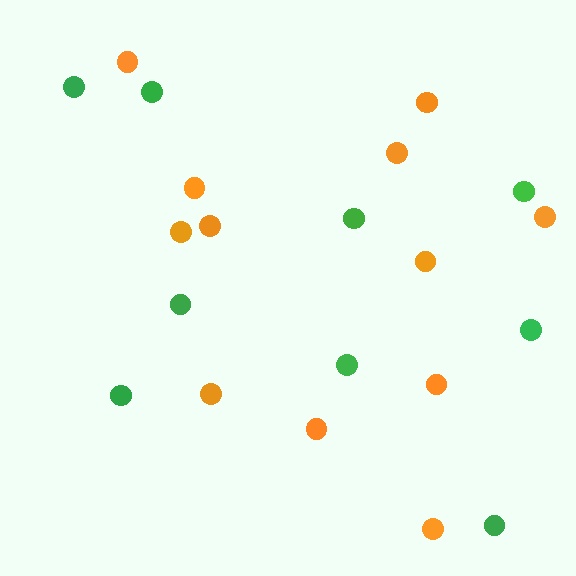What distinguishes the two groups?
There are 2 groups: one group of green circles (9) and one group of orange circles (12).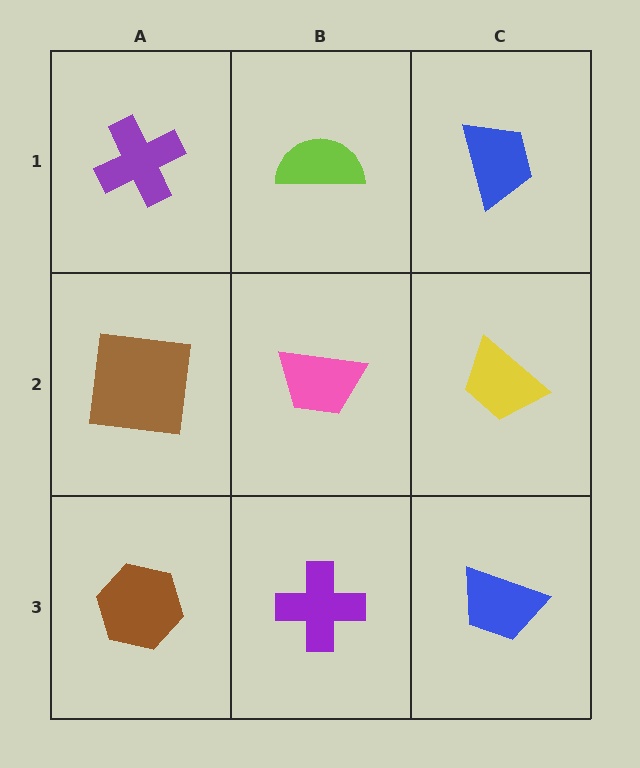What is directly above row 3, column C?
A yellow trapezoid.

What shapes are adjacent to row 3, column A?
A brown square (row 2, column A), a purple cross (row 3, column B).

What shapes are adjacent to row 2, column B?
A lime semicircle (row 1, column B), a purple cross (row 3, column B), a brown square (row 2, column A), a yellow trapezoid (row 2, column C).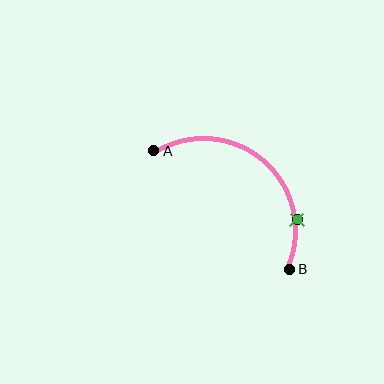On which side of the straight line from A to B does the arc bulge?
The arc bulges above and to the right of the straight line connecting A and B.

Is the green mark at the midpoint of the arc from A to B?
No. The green mark lies on the arc but is closer to endpoint B. The arc midpoint would be at the point on the curve equidistant along the arc from both A and B.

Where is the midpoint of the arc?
The arc midpoint is the point on the curve farthest from the straight line joining A and B. It sits above and to the right of that line.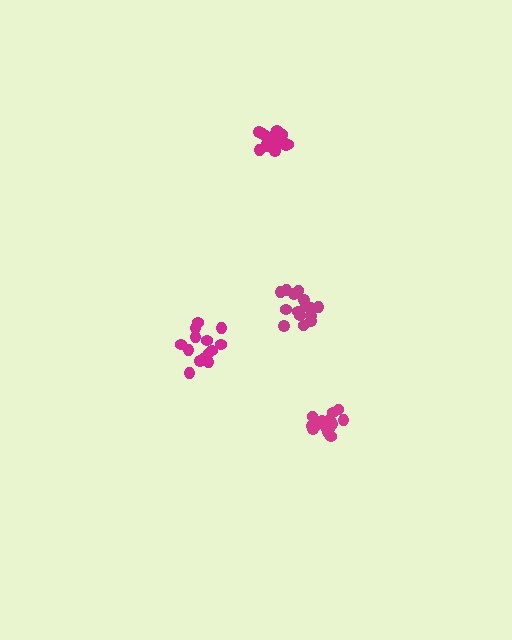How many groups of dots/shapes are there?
There are 4 groups.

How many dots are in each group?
Group 1: 21 dots, Group 2: 15 dots, Group 3: 18 dots, Group 4: 15 dots (69 total).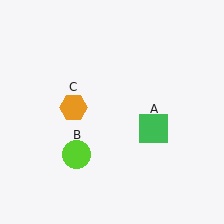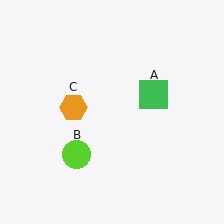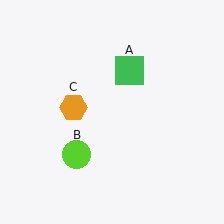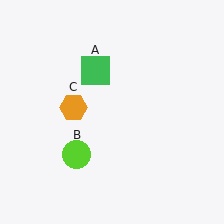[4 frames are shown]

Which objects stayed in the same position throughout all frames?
Lime circle (object B) and orange hexagon (object C) remained stationary.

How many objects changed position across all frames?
1 object changed position: green square (object A).